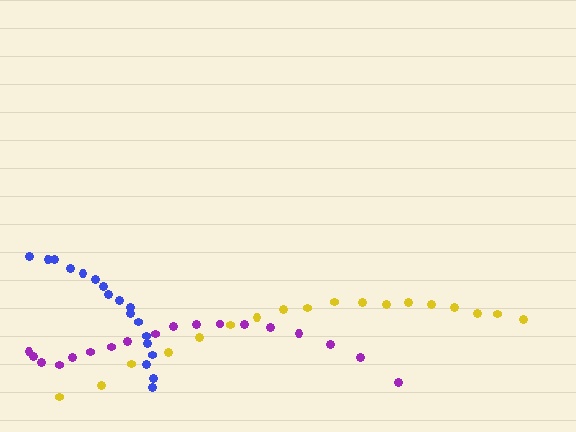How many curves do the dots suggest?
There are 3 distinct paths.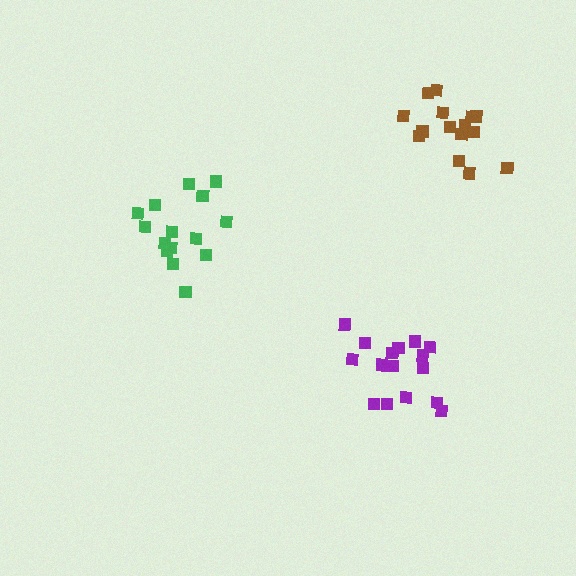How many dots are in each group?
Group 1: 15 dots, Group 2: 16 dots, Group 3: 15 dots (46 total).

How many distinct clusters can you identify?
There are 3 distinct clusters.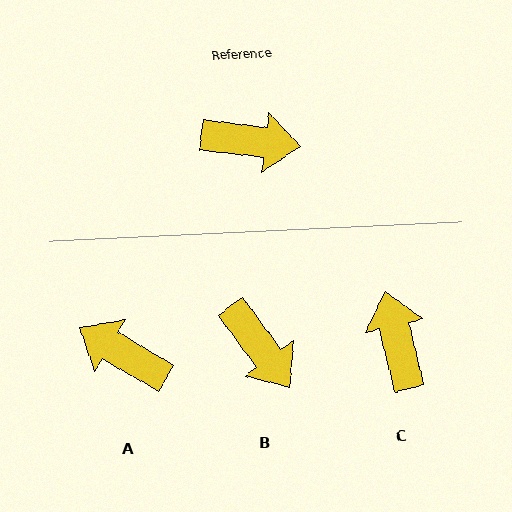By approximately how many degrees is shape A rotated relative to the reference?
Approximately 157 degrees counter-clockwise.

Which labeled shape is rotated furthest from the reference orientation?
A, about 157 degrees away.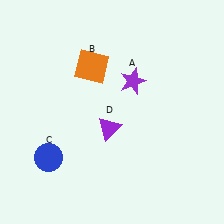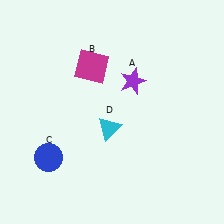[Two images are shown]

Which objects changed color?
B changed from orange to magenta. D changed from purple to cyan.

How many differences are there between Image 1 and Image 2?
There are 2 differences between the two images.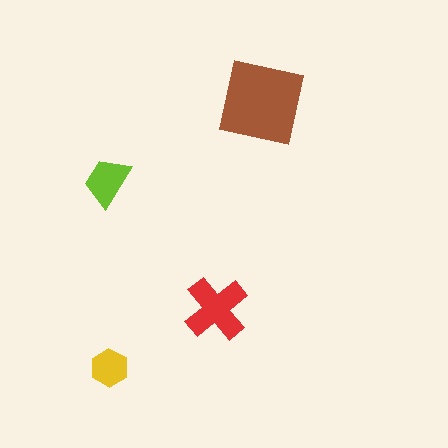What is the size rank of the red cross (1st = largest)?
2nd.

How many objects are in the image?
There are 4 objects in the image.